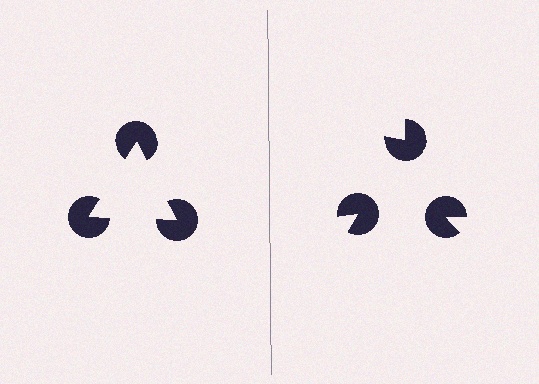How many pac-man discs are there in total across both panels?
6 — 3 on each side.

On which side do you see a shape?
An illusory triangle appears on the left side. On the right side the wedge cuts are rotated, so no coherent shape forms.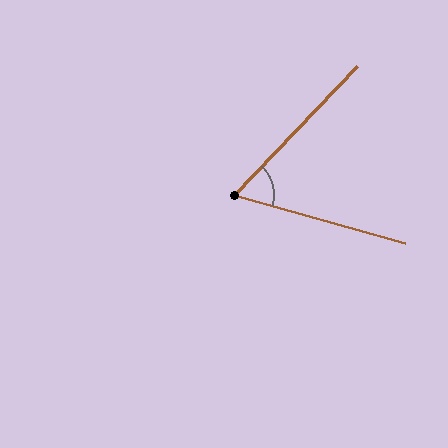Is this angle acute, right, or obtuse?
It is acute.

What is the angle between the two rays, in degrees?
Approximately 62 degrees.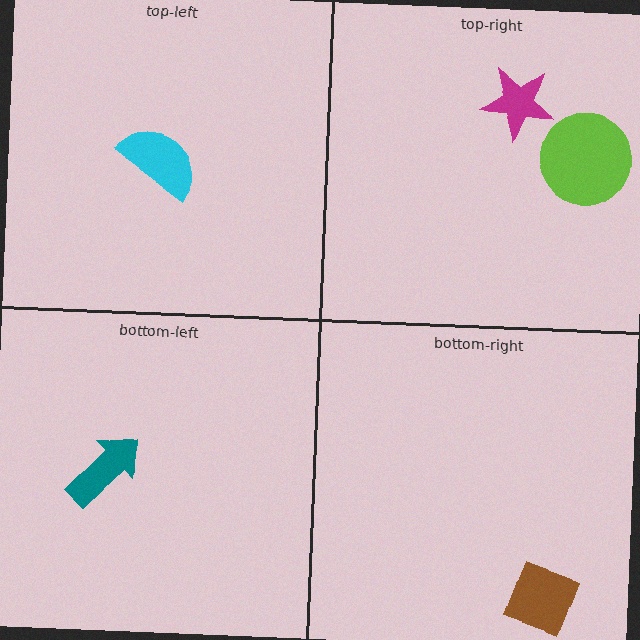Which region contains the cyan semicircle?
The top-left region.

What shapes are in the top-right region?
The magenta star, the lime circle.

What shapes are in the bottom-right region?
The brown diamond.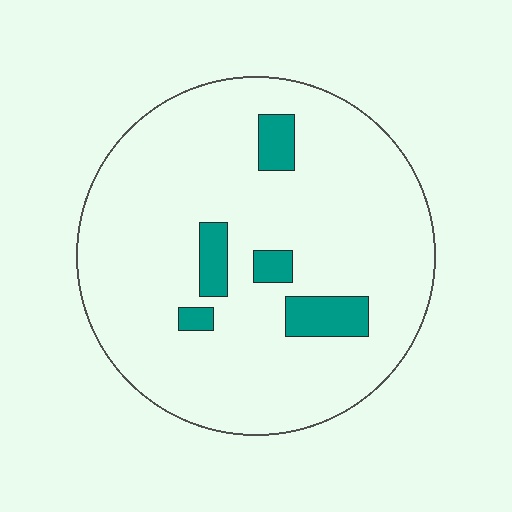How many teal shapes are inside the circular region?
5.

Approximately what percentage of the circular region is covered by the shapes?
Approximately 10%.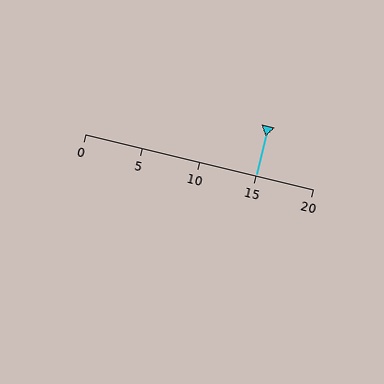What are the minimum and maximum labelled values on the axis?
The axis runs from 0 to 20.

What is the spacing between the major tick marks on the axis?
The major ticks are spaced 5 apart.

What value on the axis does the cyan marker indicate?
The marker indicates approximately 15.